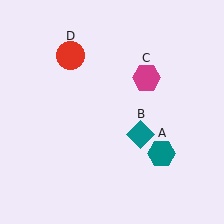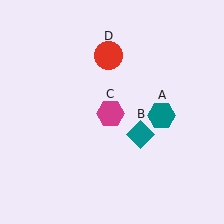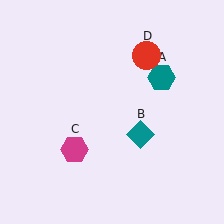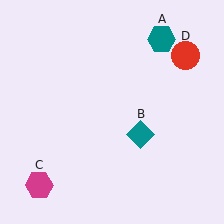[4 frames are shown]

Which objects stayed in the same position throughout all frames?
Teal diamond (object B) remained stationary.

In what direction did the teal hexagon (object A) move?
The teal hexagon (object A) moved up.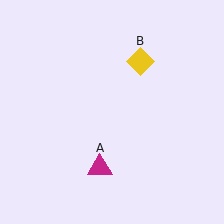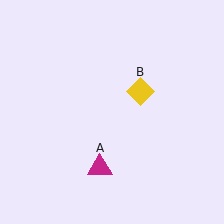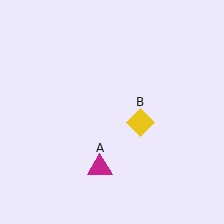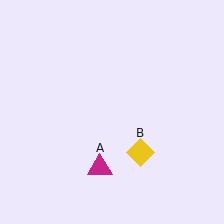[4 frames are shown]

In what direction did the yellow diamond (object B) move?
The yellow diamond (object B) moved down.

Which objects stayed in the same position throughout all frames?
Magenta triangle (object A) remained stationary.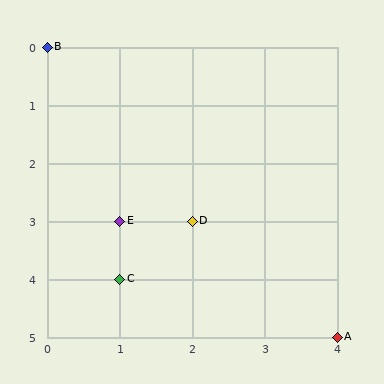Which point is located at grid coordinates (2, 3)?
Point D is at (2, 3).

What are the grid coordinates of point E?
Point E is at grid coordinates (1, 3).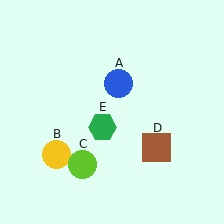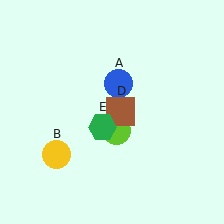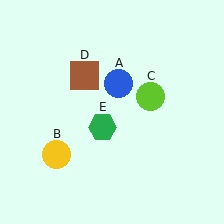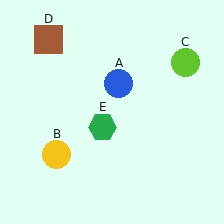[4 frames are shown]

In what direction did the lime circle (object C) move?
The lime circle (object C) moved up and to the right.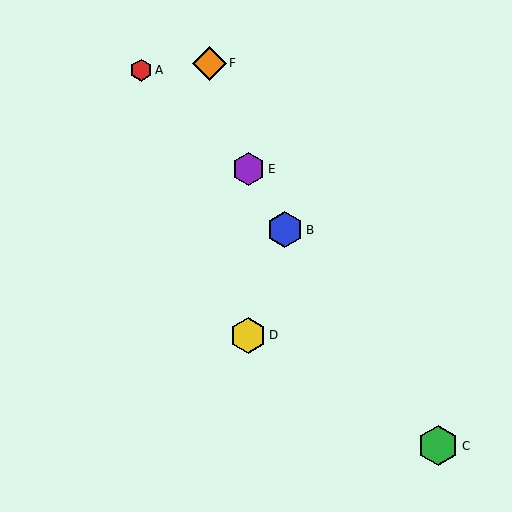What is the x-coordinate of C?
Object C is at x≈438.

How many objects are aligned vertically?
2 objects (D, E) are aligned vertically.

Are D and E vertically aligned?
Yes, both are at x≈248.